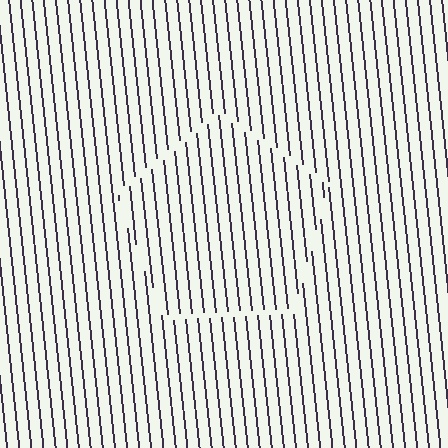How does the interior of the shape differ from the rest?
The interior of the shape contains the same grating, shifted by half a period — the contour is defined by the phase discontinuity where line-ends from the inner and outer gratings abut.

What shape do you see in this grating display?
An illusory pentagon. The interior of the shape contains the same grating, shifted by half a period — the contour is defined by the phase discontinuity where line-ends from the inner and outer gratings abut.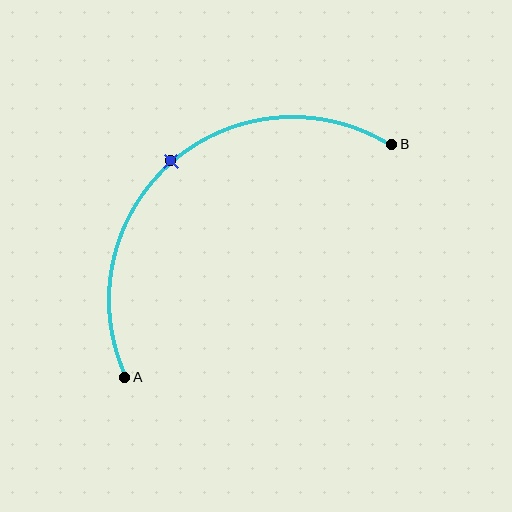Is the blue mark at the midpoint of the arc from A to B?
Yes. The blue mark lies on the arc at equal arc-length from both A and B — it is the arc midpoint.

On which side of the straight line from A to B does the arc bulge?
The arc bulges above and to the left of the straight line connecting A and B.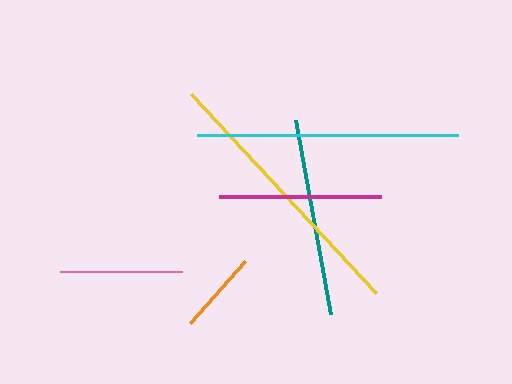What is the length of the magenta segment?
The magenta segment is approximately 162 pixels long.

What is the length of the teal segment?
The teal segment is approximately 197 pixels long.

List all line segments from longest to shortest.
From longest to shortest: yellow, cyan, teal, magenta, pink, orange.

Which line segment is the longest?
The yellow line is the longest at approximately 272 pixels.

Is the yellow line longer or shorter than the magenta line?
The yellow line is longer than the magenta line.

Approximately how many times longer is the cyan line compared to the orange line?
The cyan line is approximately 3.1 times the length of the orange line.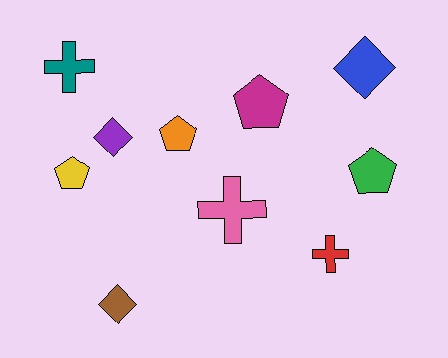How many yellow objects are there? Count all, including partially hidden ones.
There is 1 yellow object.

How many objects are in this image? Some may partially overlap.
There are 10 objects.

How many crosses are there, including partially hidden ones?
There are 3 crosses.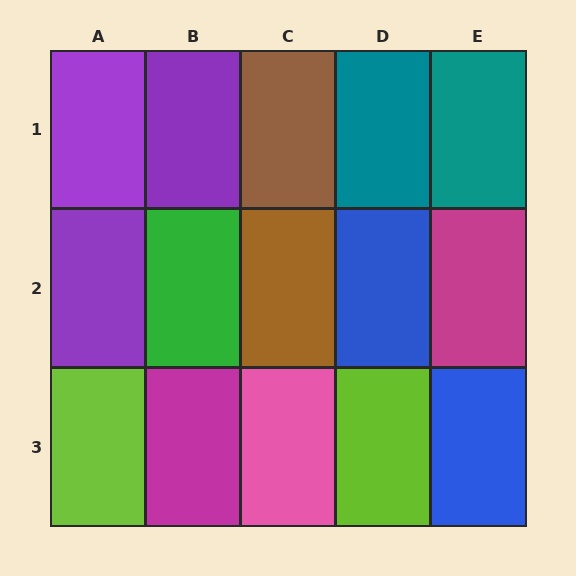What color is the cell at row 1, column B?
Purple.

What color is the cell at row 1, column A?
Purple.